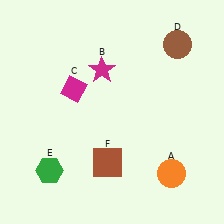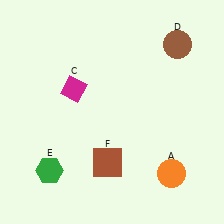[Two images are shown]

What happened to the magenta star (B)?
The magenta star (B) was removed in Image 2. It was in the top-left area of Image 1.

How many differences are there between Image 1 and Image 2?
There is 1 difference between the two images.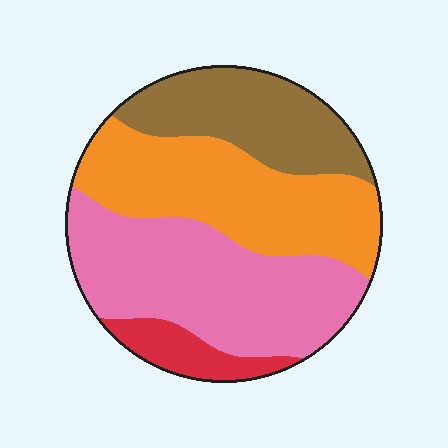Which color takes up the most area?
Pink, at roughly 40%.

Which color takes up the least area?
Red, at roughly 10%.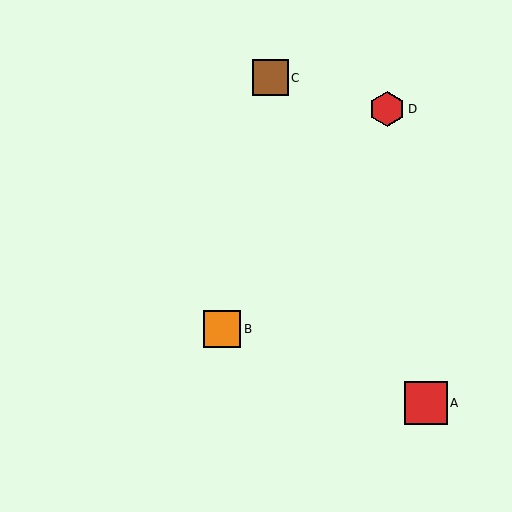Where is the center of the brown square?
The center of the brown square is at (270, 78).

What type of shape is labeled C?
Shape C is a brown square.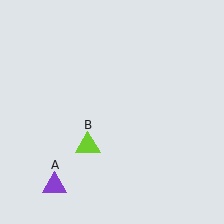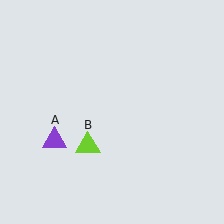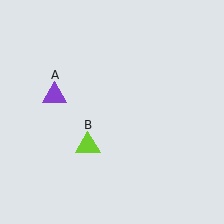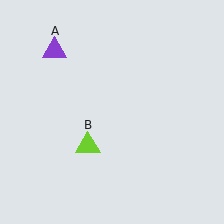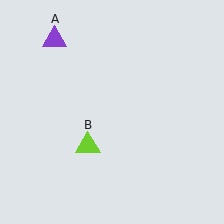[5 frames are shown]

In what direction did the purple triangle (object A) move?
The purple triangle (object A) moved up.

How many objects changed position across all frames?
1 object changed position: purple triangle (object A).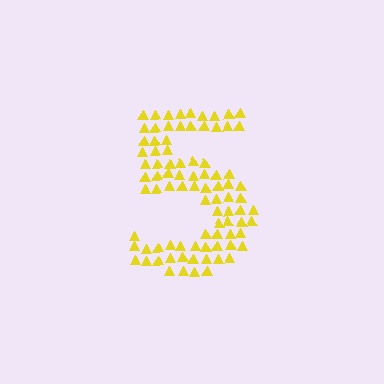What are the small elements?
The small elements are triangles.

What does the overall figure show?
The overall figure shows the digit 5.